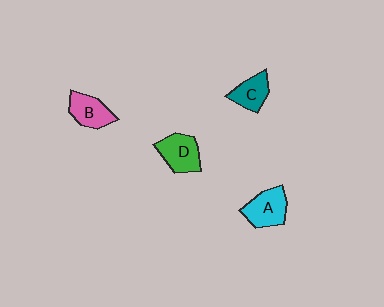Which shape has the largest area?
Shape A (cyan).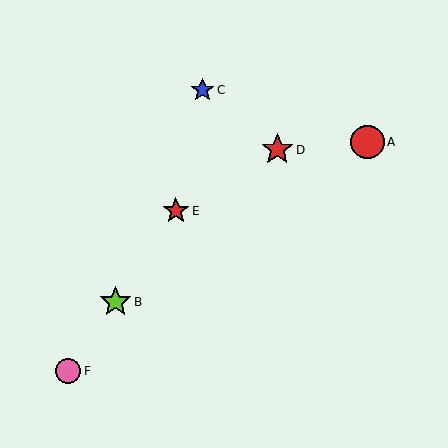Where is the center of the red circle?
The center of the red circle is at (367, 142).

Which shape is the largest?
The red circle (labeled A) is the largest.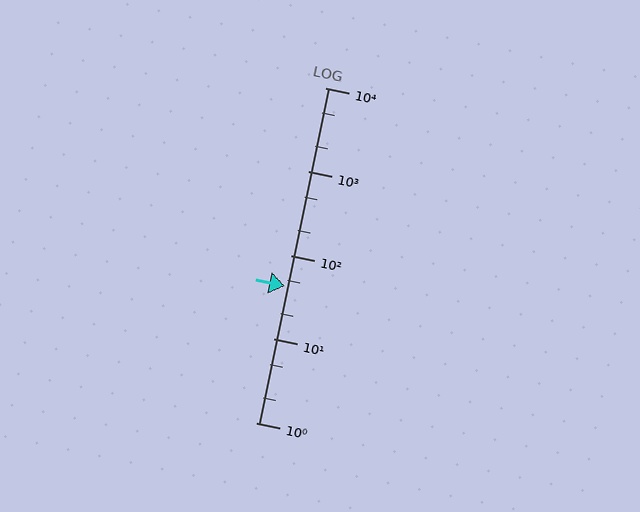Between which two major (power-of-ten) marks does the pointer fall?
The pointer is between 10 and 100.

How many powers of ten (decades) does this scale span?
The scale spans 4 decades, from 1 to 10000.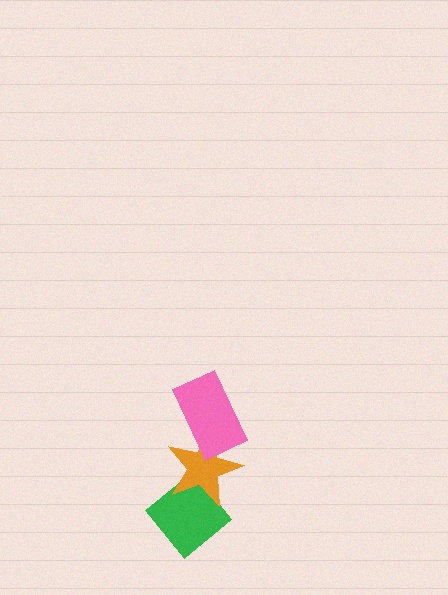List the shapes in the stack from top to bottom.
From top to bottom: the pink rectangle, the orange star, the green diamond.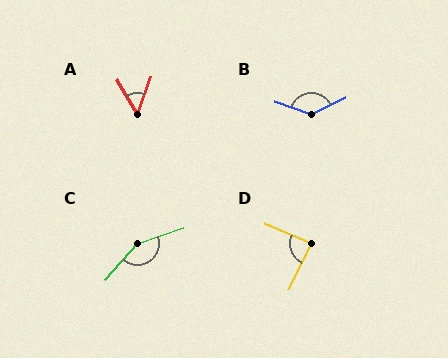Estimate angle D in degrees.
Approximately 87 degrees.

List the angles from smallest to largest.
A (51°), D (87°), B (133°), C (150°).